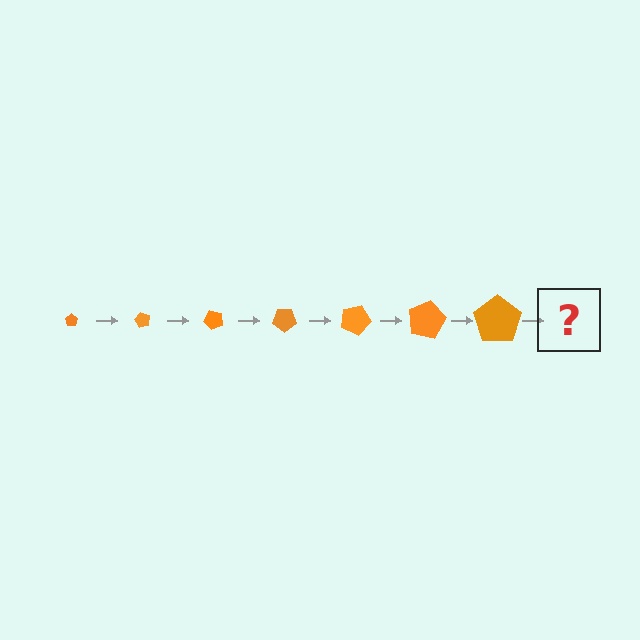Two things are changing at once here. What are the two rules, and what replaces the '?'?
The two rules are that the pentagon grows larger each step and it rotates 60 degrees each step. The '?' should be a pentagon, larger than the previous one and rotated 420 degrees from the start.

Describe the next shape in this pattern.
It should be a pentagon, larger than the previous one and rotated 420 degrees from the start.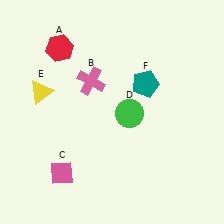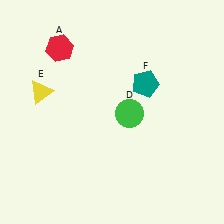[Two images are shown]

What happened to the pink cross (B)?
The pink cross (B) was removed in Image 2. It was in the top-left area of Image 1.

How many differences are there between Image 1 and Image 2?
There are 2 differences between the two images.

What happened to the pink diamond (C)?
The pink diamond (C) was removed in Image 2. It was in the bottom-left area of Image 1.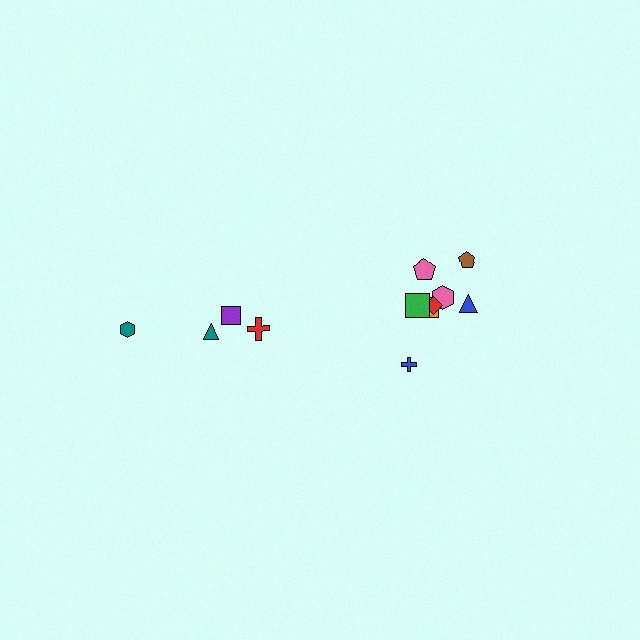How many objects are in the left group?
There are 4 objects.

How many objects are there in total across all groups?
There are 12 objects.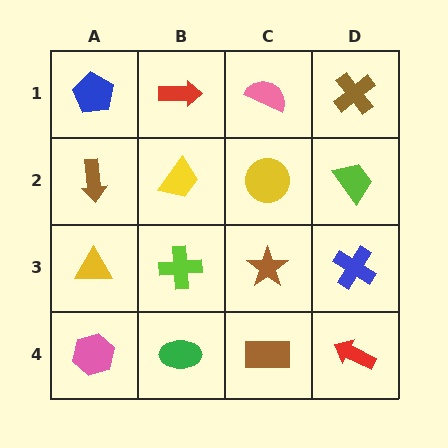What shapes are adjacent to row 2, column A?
A blue pentagon (row 1, column A), a yellow triangle (row 3, column A), a yellow trapezoid (row 2, column B).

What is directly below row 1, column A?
A brown arrow.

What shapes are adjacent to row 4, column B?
A lime cross (row 3, column B), a pink hexagon (row 4, column A), a brown rectangle (row 4, column C).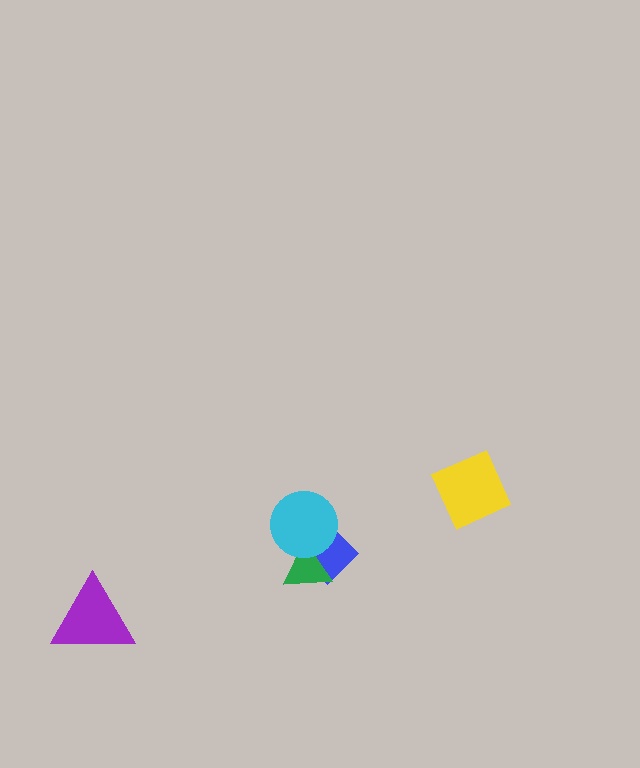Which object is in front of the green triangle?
The cyan circle is in front of the green triangle.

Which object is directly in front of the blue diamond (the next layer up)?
The green triangle is directly in front of the blue diamond.